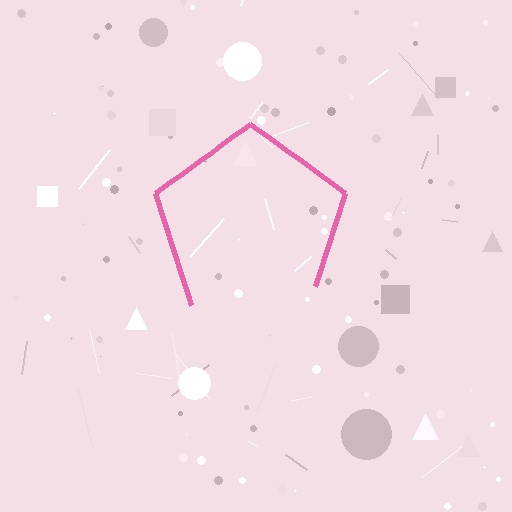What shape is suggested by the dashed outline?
The dashed outline suggests a pentagon.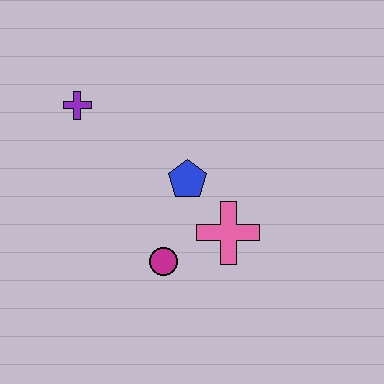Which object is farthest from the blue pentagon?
The purple cross is farthest from the blue pentagon.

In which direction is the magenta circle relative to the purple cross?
The magenta circle is below the purple cross.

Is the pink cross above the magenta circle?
Yes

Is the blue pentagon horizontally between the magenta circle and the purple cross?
No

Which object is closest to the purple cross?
The blue pentagon is closest to the purple cross.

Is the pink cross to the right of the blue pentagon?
Yes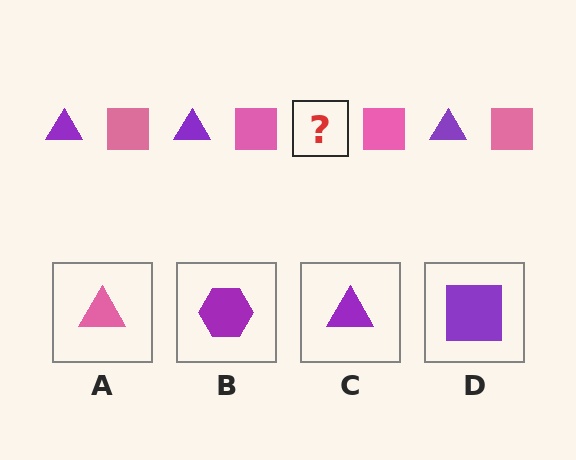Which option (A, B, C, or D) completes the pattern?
C.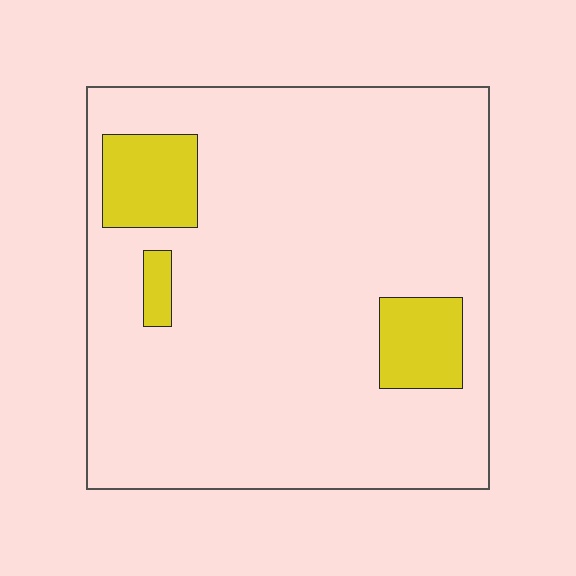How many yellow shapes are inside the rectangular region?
3.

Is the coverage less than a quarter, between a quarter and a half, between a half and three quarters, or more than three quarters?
Less than a quarter.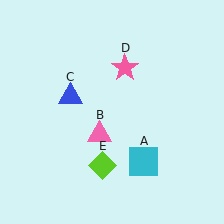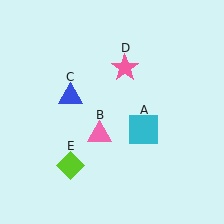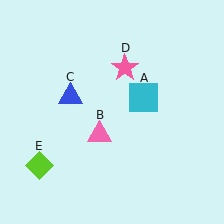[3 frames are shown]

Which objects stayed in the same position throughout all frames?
Pink triangle (object B) and blue triangle (object C) and pink star (object D) remained stationary.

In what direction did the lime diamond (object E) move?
The lime diamond (object E) moved left.